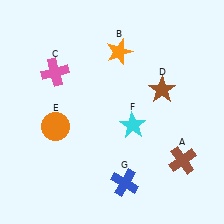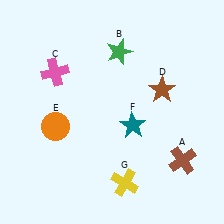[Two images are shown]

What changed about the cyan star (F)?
In Image 1, F is cyan. In Image 2, it changed to teal.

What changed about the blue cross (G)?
In Image 1, G is blue. In Image 2, it changed to yellow.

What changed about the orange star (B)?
In Image 1, B is orange. In Image 2, it changed to green.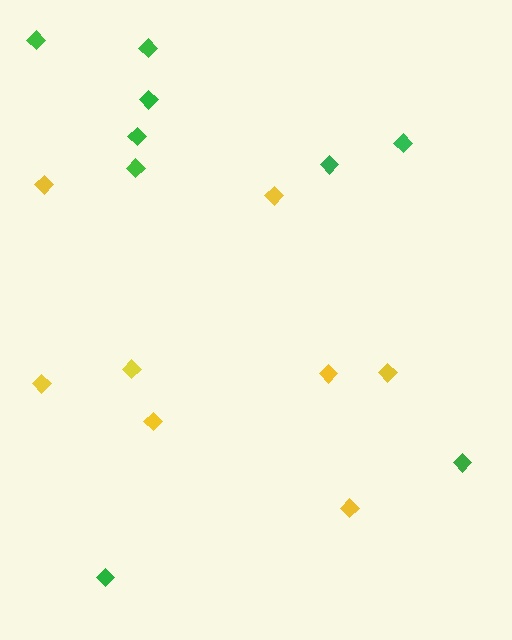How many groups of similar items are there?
There are 2 groups: one group of yellow diamonds (8) and one group of green diamonds (9).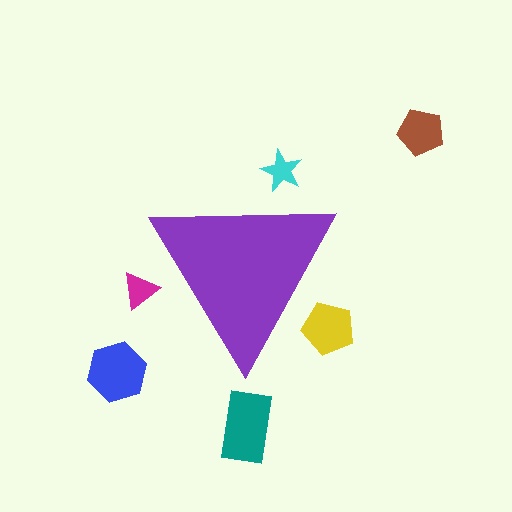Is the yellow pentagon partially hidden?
Yes, the yellow pentagon is partially hidden behind the purple triangle.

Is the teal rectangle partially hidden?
No, the teal rectangle is fully visible.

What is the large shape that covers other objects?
A purple triangle.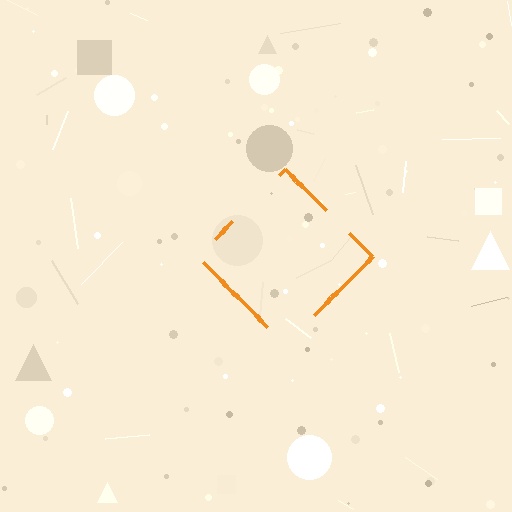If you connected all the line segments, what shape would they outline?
They would outline a diamond.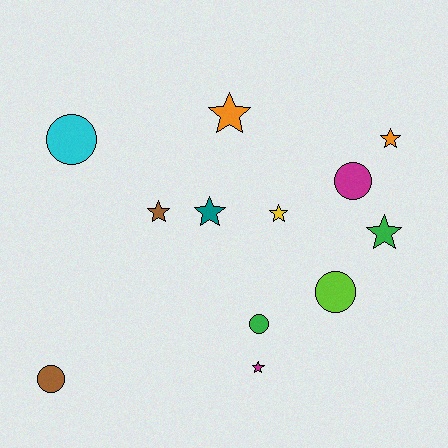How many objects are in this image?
There are 12 objects.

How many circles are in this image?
There are 5 circles.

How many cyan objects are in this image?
There is 1 cyan object.